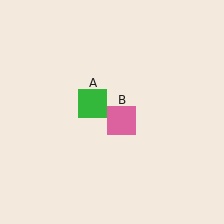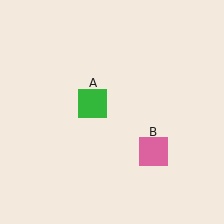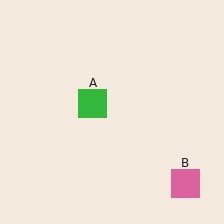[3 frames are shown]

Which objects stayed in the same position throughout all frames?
Green square (object A) remained stationary.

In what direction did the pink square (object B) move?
The pink square (object B) moved down and to the right.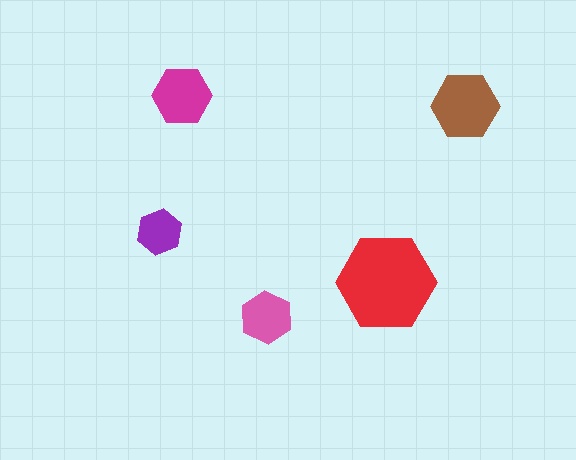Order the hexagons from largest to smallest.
the red one, the brown one, the magenta one, the pink one, the purple one.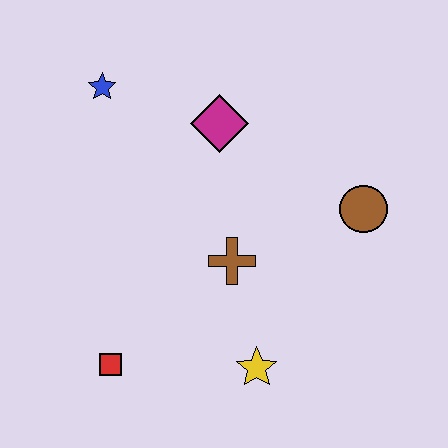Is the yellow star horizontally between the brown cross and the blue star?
No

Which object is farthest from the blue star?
The yellow star is farthest from the blue star.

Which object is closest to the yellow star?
The brown cross is closest to the yellow star.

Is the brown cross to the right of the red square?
Yes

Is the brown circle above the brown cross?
Yes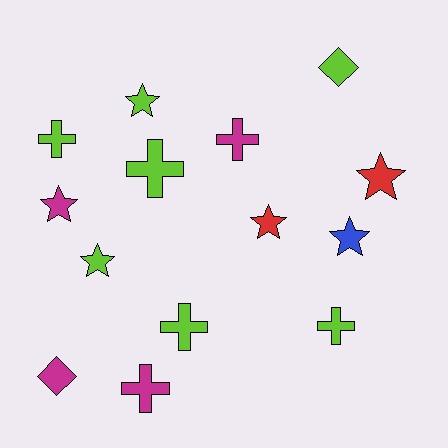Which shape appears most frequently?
Cross, with 6 objects.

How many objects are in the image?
There are 14 objects.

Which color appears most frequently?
Lime, with 7 objects.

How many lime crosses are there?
There are 4 lime crosses.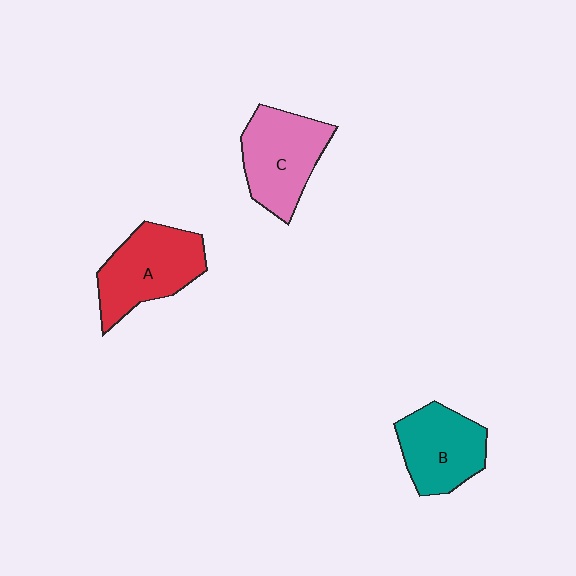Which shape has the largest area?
Shape A (red).